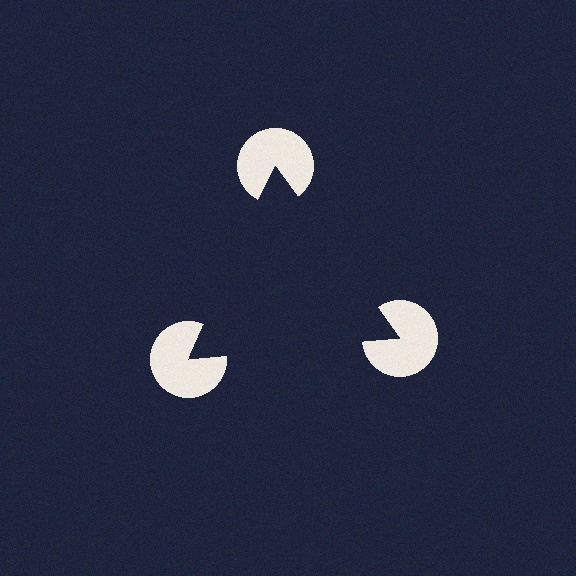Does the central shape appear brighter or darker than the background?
It typically appears slightly darker than the background, even though no actual brightness change is drawn.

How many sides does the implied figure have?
3 sides.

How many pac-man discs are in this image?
There are 3 — one at each vertex of the illusory triangle.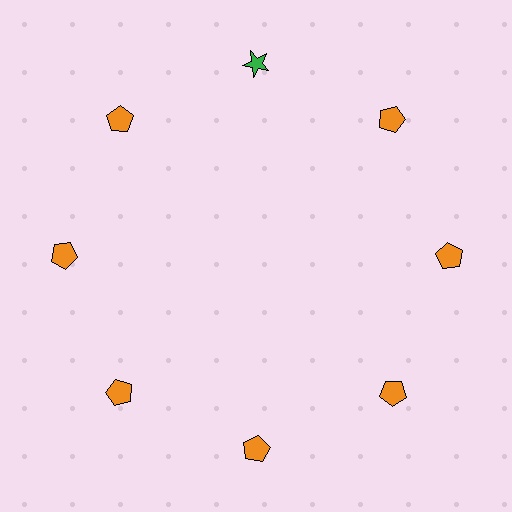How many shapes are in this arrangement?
There are 8 shapes arranged in a ring pattern.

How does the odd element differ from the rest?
It differs in both color (green instead of orange) and shape (star instead of pentagon).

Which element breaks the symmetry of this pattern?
The green star at roughly the 12 o'clock position breaks the symmetry. All other shapes are orange pentagons.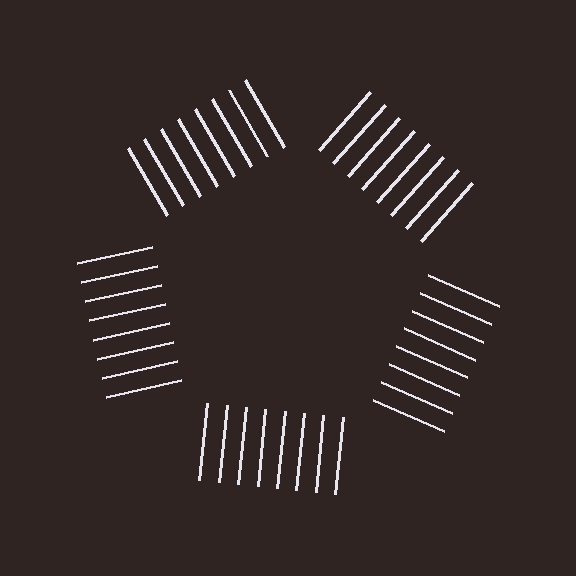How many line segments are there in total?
40 — 8 along each of the 5 edges.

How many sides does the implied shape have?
5 sides — the line-ends trace a pentagon.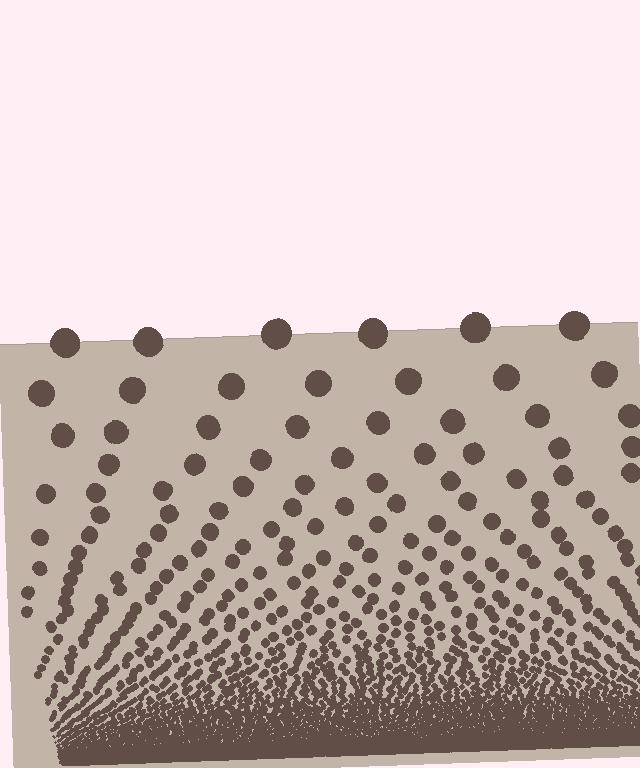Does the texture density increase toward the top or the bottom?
Density increases toward the bottom.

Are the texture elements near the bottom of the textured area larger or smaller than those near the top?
Smaller. The gradient is inverted — elements near the bottom are smaller and denser.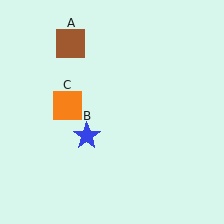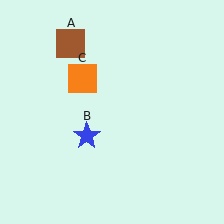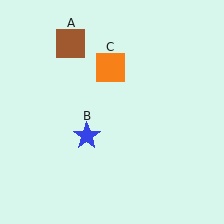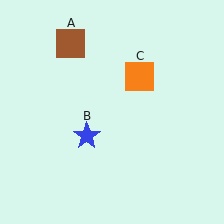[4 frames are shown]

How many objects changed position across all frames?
1 object changed position: orange square (object C).